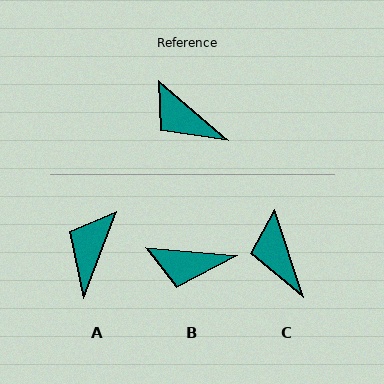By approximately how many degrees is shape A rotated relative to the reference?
Approximately 70 degrees clockwise.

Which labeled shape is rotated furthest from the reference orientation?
A, about 70 degrees away.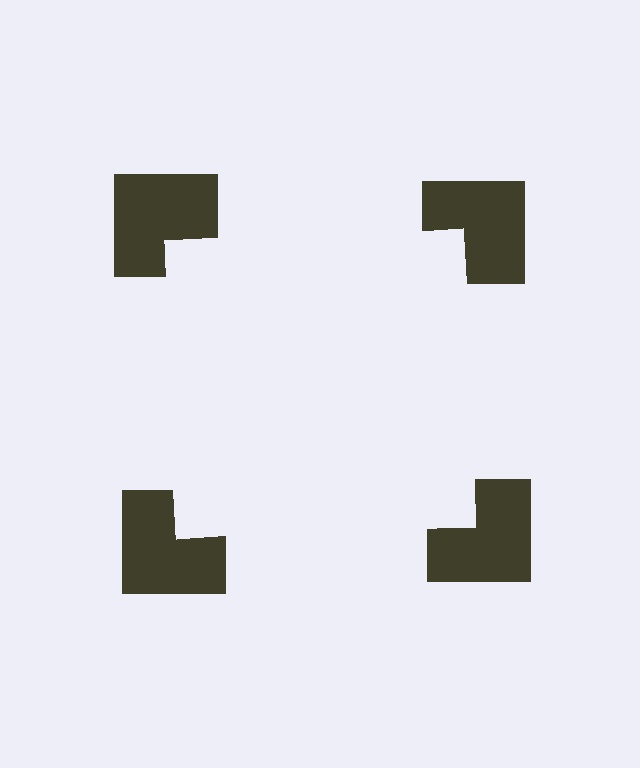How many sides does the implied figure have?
4 sides.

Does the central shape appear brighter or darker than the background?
It typically appears slightly brighter than the background, even though no actual brightness change is drawn.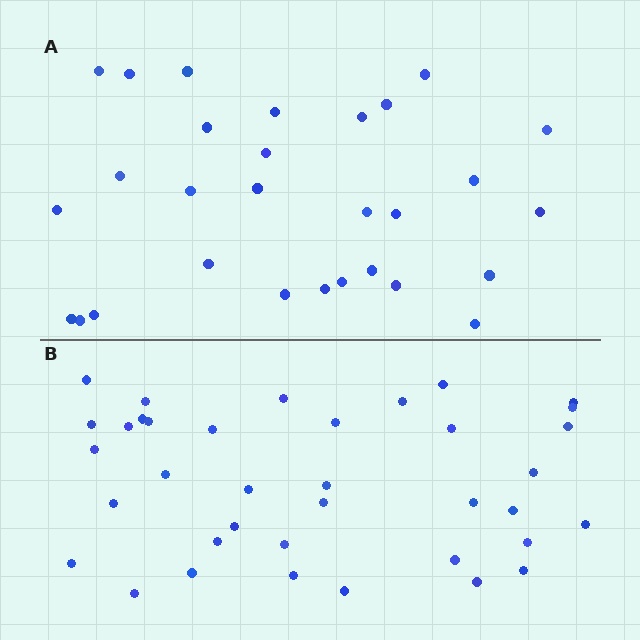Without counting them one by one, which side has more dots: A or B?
Region B (the bottom region) has more dots.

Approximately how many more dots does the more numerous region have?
Region B has roughly 8 or so more dots than region A.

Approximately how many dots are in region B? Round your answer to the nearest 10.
About 40 dots. (The exact count is 37, which rounds to 40.)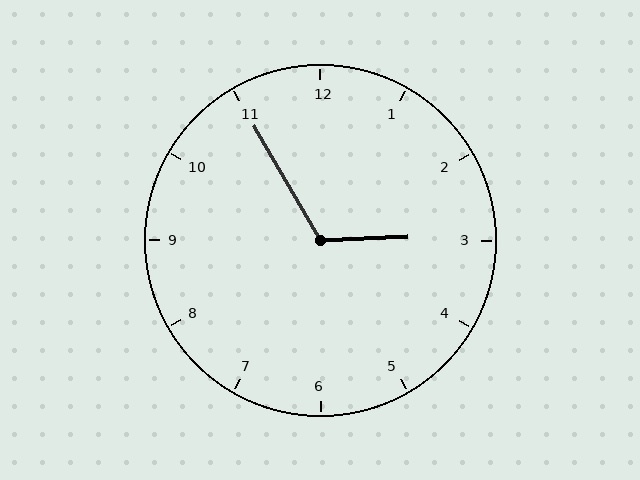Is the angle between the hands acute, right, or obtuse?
It is obtuse.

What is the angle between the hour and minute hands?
Approximately 118 degrees.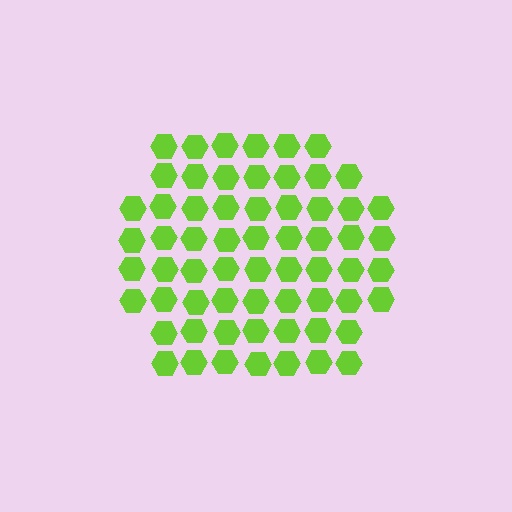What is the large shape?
The large shape is a hexagon.